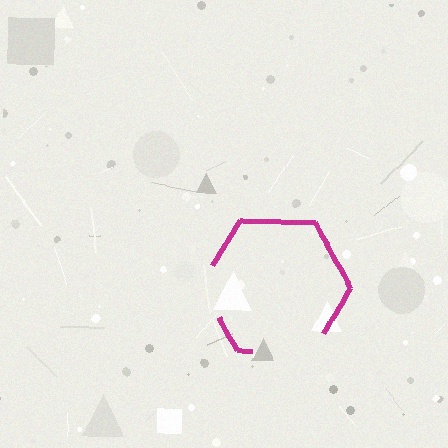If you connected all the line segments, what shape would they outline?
They would outline a hexagon.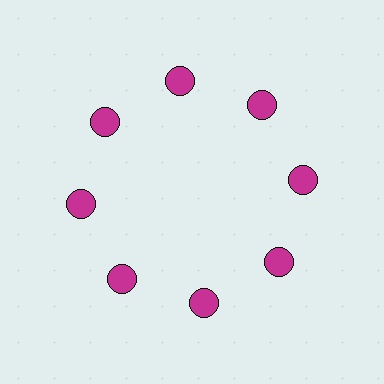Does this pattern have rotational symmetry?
Yes, this pattern has 8-fold rotational symmetry. It looks the same after rotating 45 degrees around the center.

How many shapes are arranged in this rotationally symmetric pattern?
There are 8 shapes, arranged in 8 groups of 1.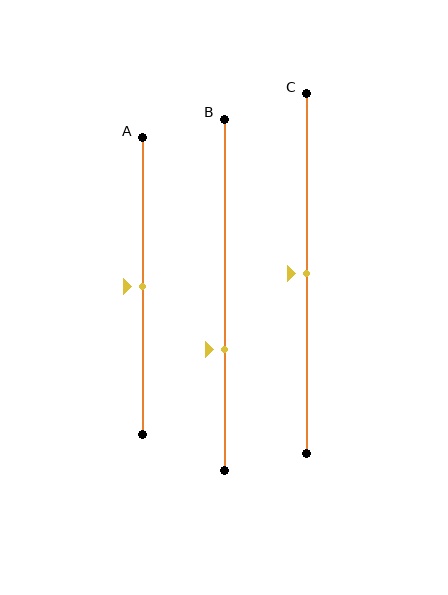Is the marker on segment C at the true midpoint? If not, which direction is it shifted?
Yes, the marker on segment C is at the true midpoint.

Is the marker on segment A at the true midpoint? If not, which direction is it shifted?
Yes, the marker on segment A is at the true midpoint.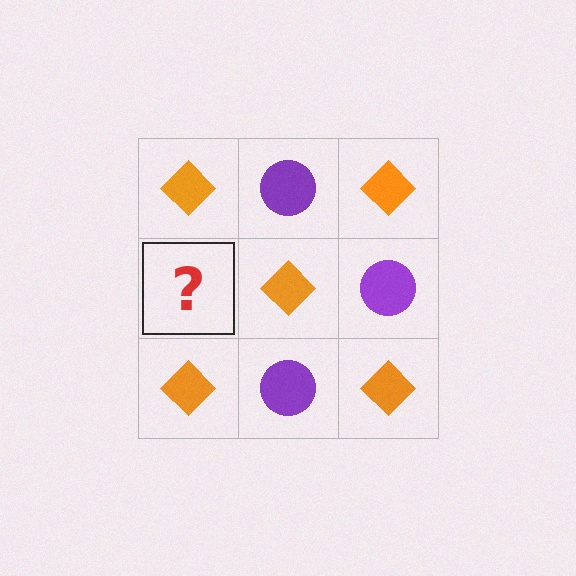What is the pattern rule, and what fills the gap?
The rule is that it alternates orange diamond and purple circle in a checkerboard pattern. The gap should be filled with a purple circle.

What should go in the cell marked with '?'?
The missing cell should contain a purple circle.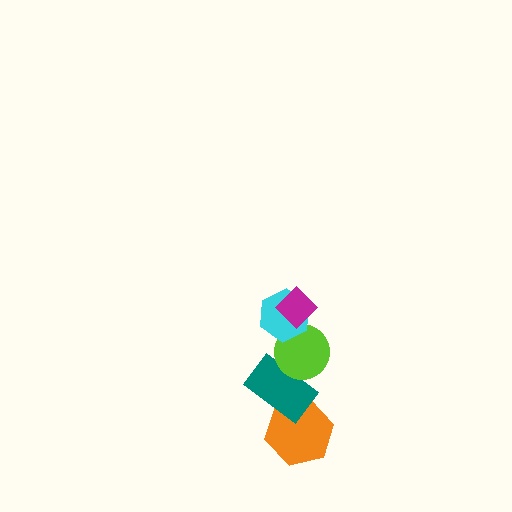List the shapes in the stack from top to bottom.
From top to bottom: the magenta diamond, the cyan hexagon, the lime circle, the teal rectangle, the orange hexagon.